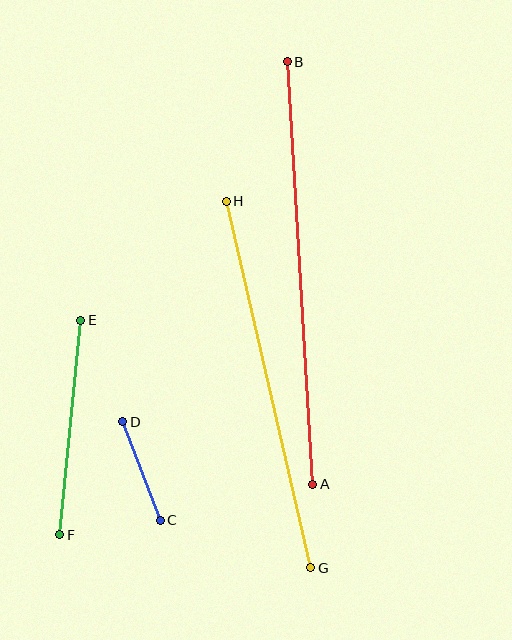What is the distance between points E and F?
The distance is approximately 216 pixels.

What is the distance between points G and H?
The distance is approximately 376 pixels.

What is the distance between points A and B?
The distance is approximately 423 pixels.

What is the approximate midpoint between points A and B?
The midpoint is at approximately (300, 273) pixels.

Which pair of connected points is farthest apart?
Points A and B are farthest apart.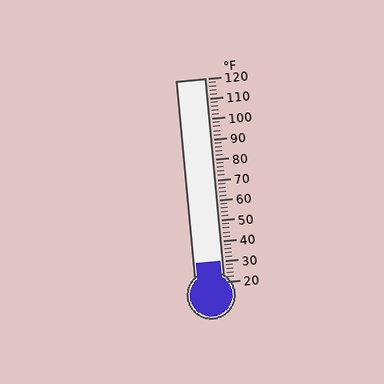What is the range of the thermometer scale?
The thermometer scale ranges from 20°F to 120°F.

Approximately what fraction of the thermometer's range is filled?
The thermometer is filled to approximately 10% of its range.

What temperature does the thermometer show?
The thermometer shows approximately 30°F.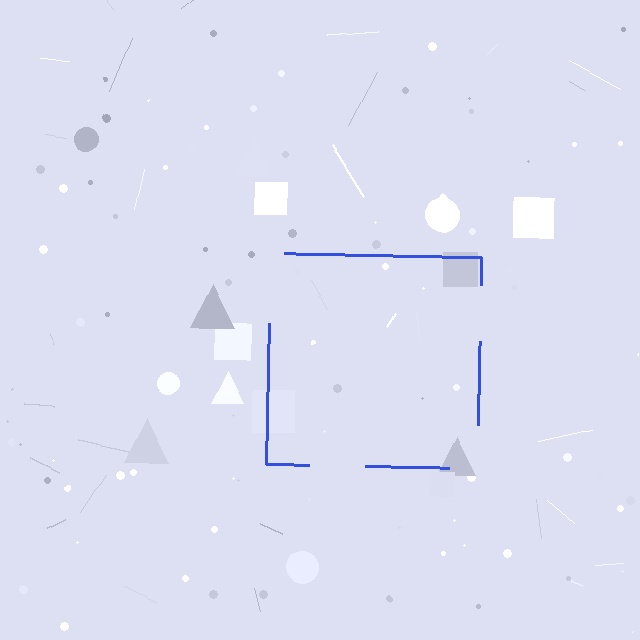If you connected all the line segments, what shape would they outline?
They would outline a square.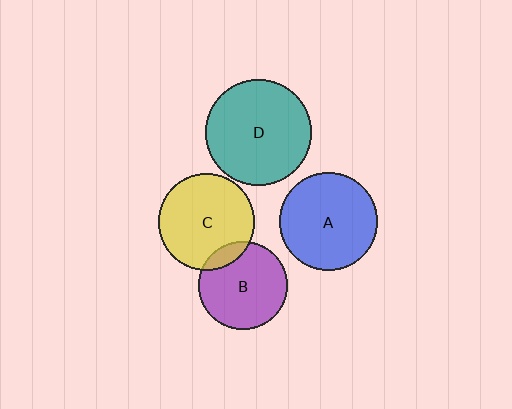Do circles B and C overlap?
Yes.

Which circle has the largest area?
Circle D (teal).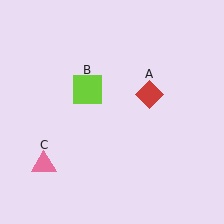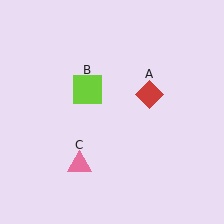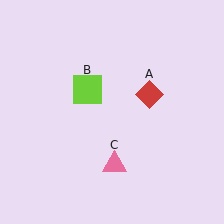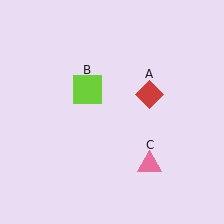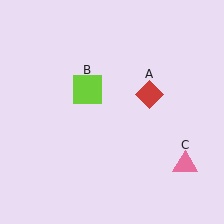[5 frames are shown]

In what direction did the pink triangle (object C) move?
The pink triangle (object C) moved right.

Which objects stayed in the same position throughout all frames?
Red diamond (object A) and lime square (object B) remained stationary.